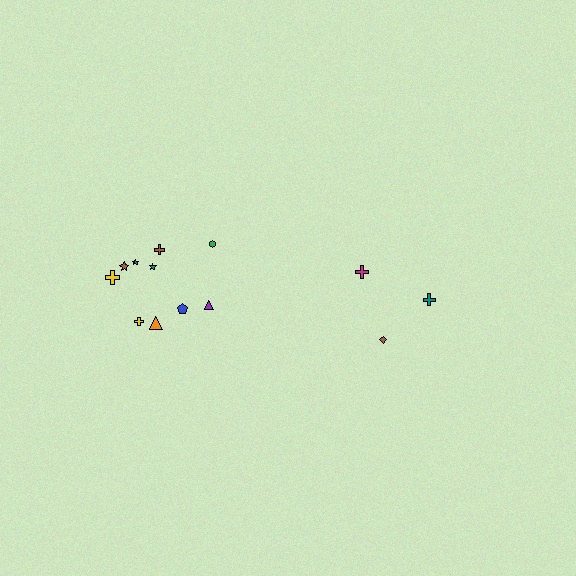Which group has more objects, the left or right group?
The left group.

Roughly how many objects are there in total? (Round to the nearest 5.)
Roughly 15 objects in total.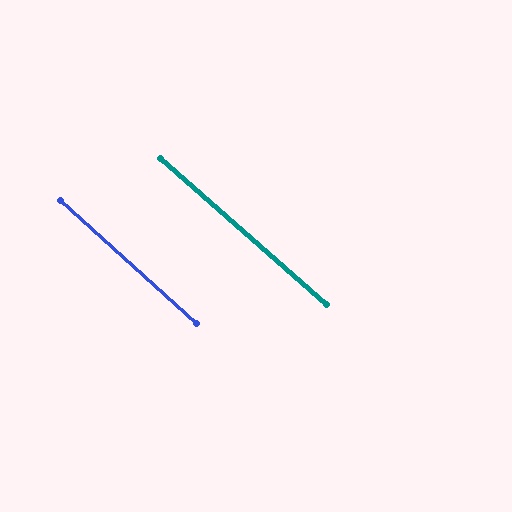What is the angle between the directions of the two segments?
Approximately 1 degree.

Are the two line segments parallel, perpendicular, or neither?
Parallel — their directions differ by only 1.0°.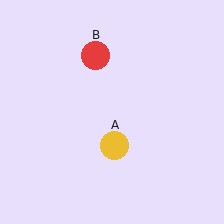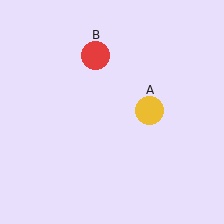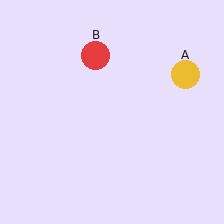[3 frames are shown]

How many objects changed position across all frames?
1 object changed position: yellow circle (object A).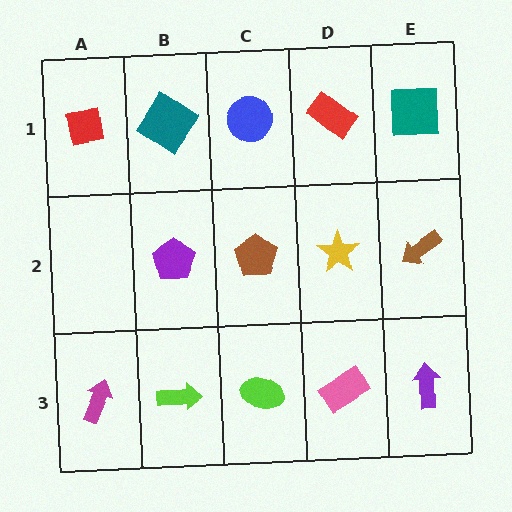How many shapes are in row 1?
5 shapes.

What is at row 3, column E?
A purple arrow.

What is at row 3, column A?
A magenta arrow.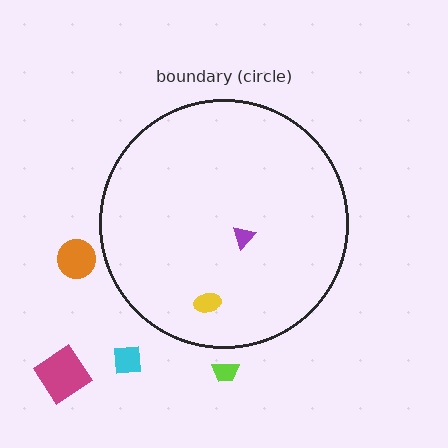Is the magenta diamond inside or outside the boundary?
Outside.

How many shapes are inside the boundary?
2 inside, 4 outside.